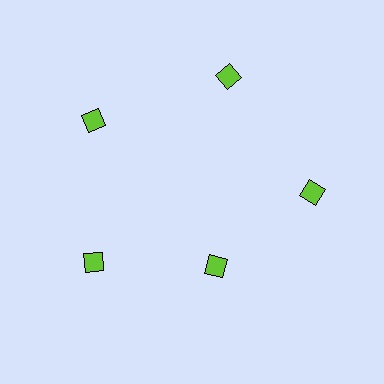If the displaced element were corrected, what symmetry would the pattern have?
It would have 5-fold rotational symmetry — the pattern would map onto itself every 72 degrees.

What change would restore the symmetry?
The symmetry would be restored by moving it outward, back onto the ring so that all 5 diamonds sit at equal angles and equal distance from the center.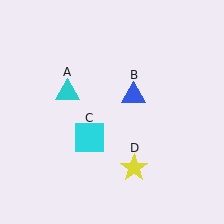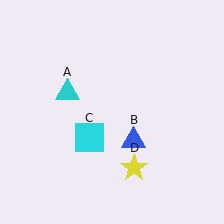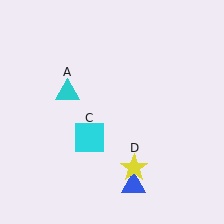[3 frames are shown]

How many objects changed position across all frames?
1 object changed position: blue triangle (object B).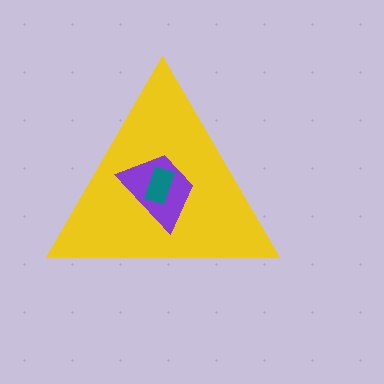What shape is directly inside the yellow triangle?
The purple trapezoid.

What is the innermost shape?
The teal rectangle.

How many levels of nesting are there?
3.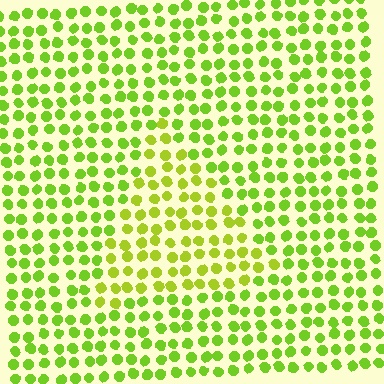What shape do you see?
I see a triangle.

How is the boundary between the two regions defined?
The boundary is defined purely by a slight shift in hue (about 18 degrees). Spacing, size, and orientation are identical on both sides.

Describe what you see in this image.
The image is filled with small lime elements in a uniform arrangement. A triangle-shaped region is visible where the elements are tinted to a slightly different hue, forming a subtle color boundary.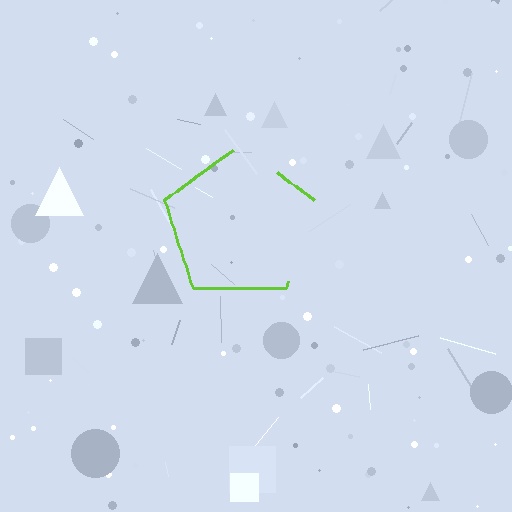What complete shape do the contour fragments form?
The contour fragments form a pentagon.